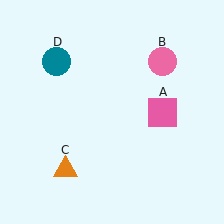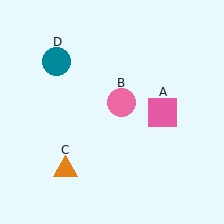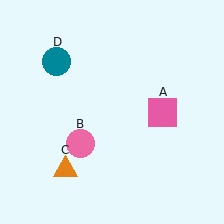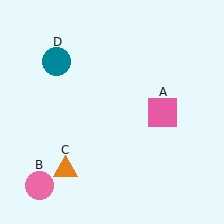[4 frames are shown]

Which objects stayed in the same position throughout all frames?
Pink square (object A) and orange triangle (object C) and teal circle (object D) remained stationary.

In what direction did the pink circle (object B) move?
The pink circle (object B) moved down and to the left.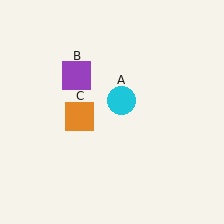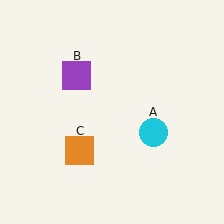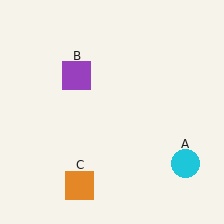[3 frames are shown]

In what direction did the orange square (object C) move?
The orange square (object C) moved down.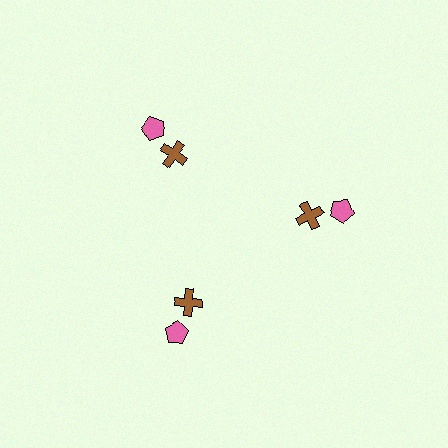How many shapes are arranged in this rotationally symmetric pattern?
There are 6 shapes, arranged in 3 groups of 2.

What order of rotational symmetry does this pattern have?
This pattern has 3-fold rotational symmetry.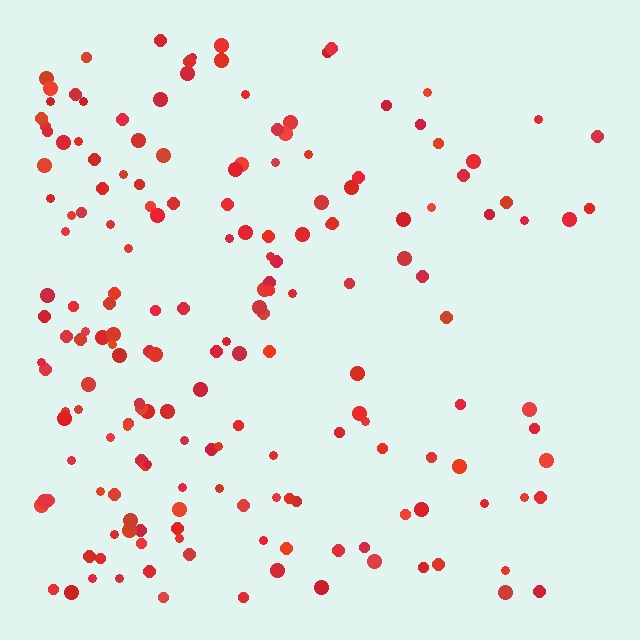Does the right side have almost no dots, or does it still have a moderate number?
Still a moderate number, just noticeably fewer than the left.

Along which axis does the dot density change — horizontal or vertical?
Horizontal.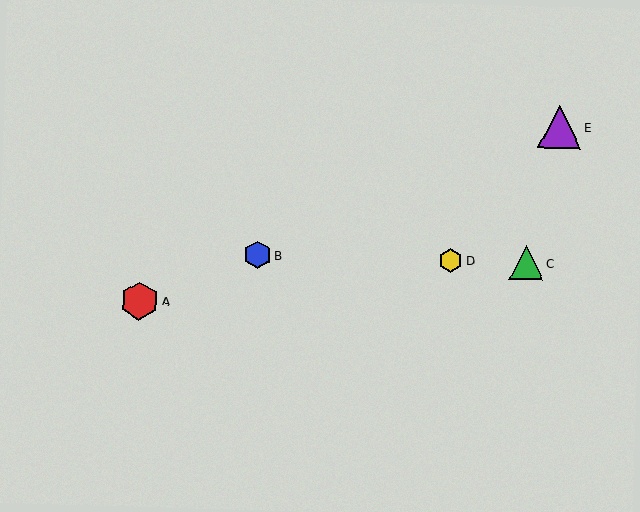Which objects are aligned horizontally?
Objects B, C, D are aligned horizontally.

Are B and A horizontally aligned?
No, B is at y≈255 and A is at y≈301.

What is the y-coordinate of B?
Object B is at y≈255.